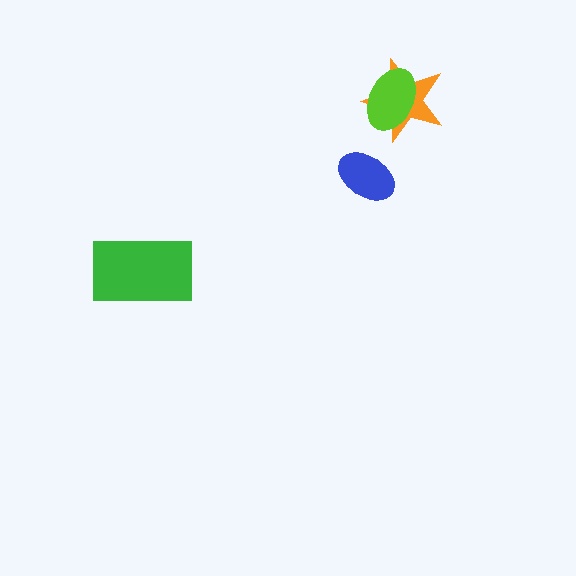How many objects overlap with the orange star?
1 object overlaps with the orange star.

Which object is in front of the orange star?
The lime ellipse is in front of the orange star.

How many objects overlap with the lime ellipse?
1 object overlaps with the lime ellipse.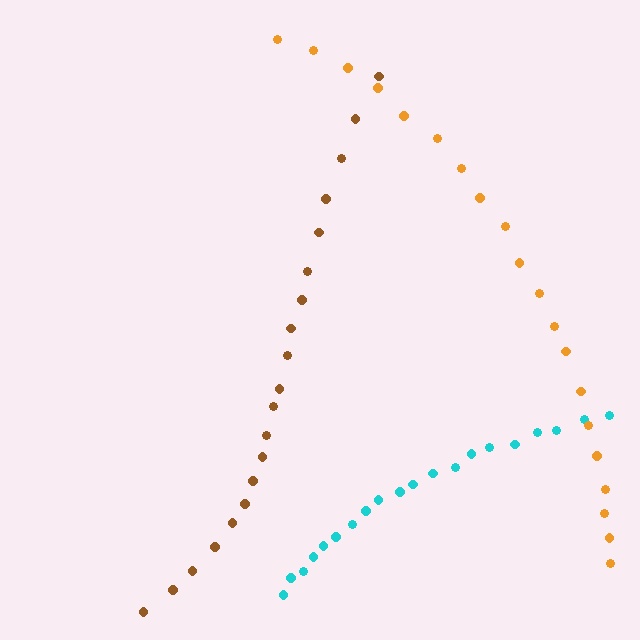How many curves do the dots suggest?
There are 3 distinct paths.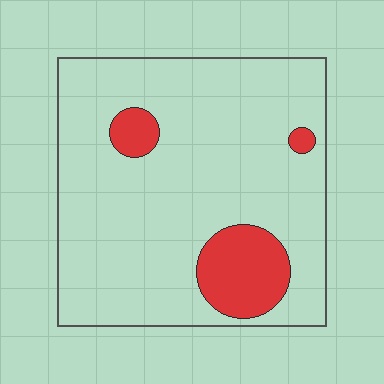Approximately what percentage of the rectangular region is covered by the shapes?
Approximately 15%.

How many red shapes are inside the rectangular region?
3.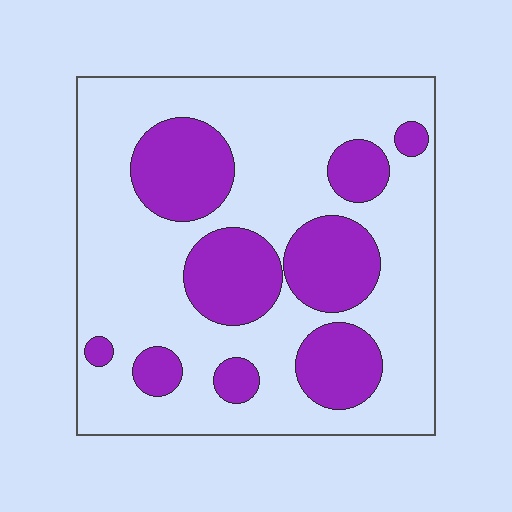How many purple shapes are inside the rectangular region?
9.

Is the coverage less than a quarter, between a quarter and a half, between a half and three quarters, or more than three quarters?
Between a quarter and a half.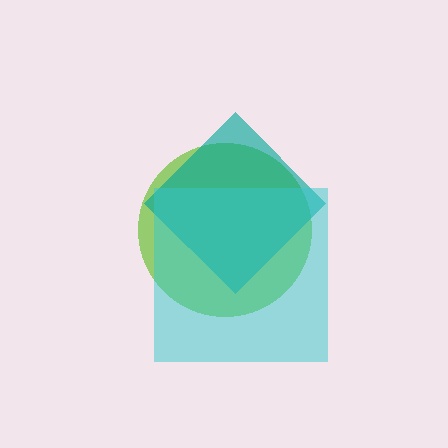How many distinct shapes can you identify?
There are 3 distinct shapes: a lime circle, a teal diamond, a cyan square.